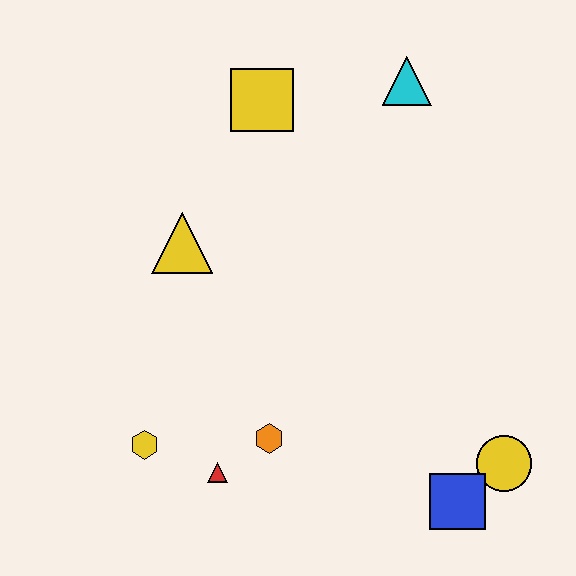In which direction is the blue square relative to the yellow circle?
The blue square is to the left of the yellow circle.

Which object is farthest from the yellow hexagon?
The cyan triangle is farthest from the yellow hexagon.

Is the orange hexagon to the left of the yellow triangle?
No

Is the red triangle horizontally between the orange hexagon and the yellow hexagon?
Yes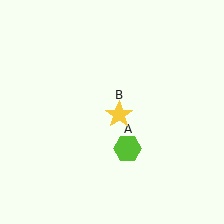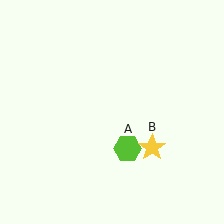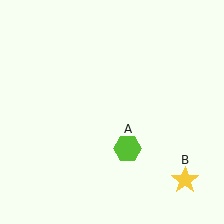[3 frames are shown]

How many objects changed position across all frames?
1 object changed position: yellow star (object B).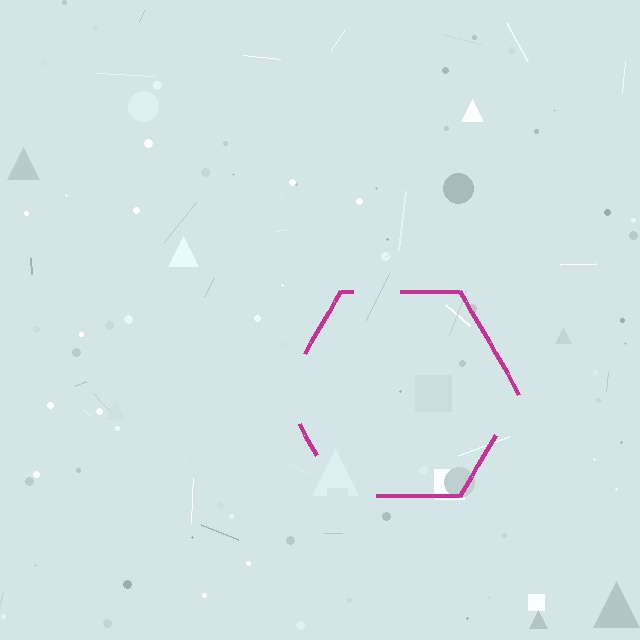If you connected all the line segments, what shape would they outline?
They would outline a hexagon.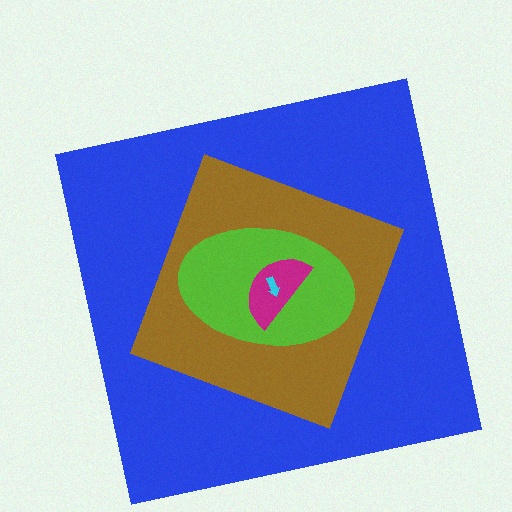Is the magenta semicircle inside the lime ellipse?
Yes.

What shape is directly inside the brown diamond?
The lime ellipse.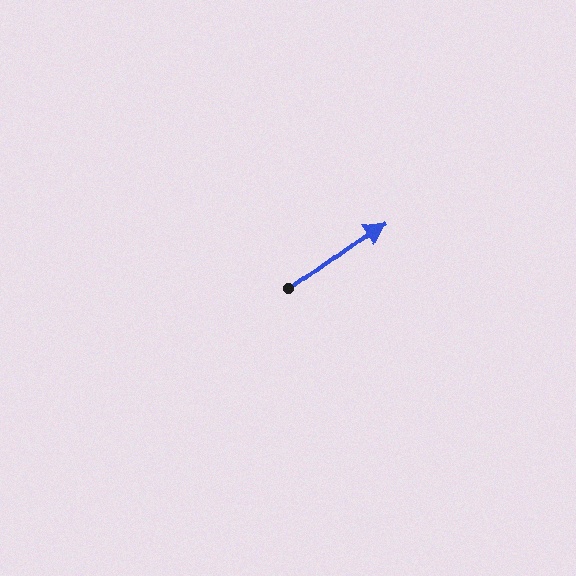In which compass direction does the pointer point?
Northeast.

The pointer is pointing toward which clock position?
Roughly 2 o'clock.